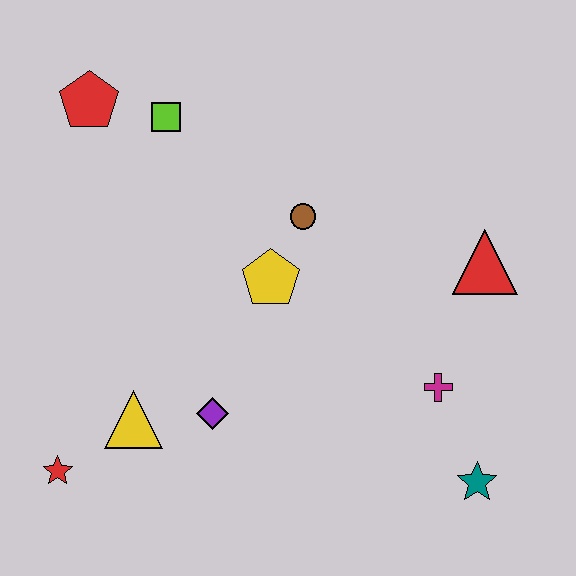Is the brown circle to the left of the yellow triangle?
No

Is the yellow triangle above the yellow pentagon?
No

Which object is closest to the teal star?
The magenta cross is closest to the teal star.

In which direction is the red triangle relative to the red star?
The red triangle is to the right of the red star.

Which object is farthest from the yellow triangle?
The red triangle is farthest from the yellow triangle.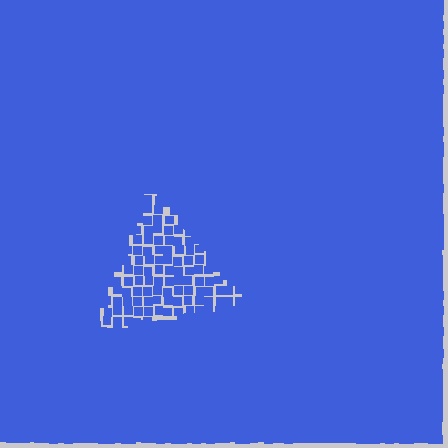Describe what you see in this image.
The image contains small blue elements arranged at two different densities. A triangle-shaped region is visible where the elements are less densely packed than the surrounding area.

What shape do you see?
I see a triangle.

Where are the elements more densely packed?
The elements are more densely packed outside the triangle boundary.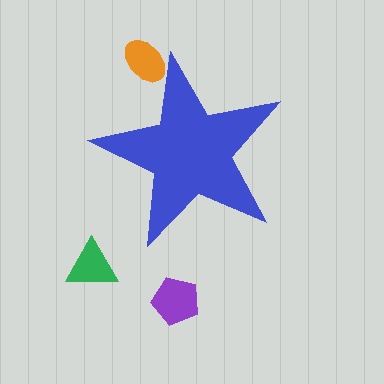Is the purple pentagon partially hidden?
No, the purple pentagon is fully visible.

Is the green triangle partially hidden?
No, the green triangle is fully visible.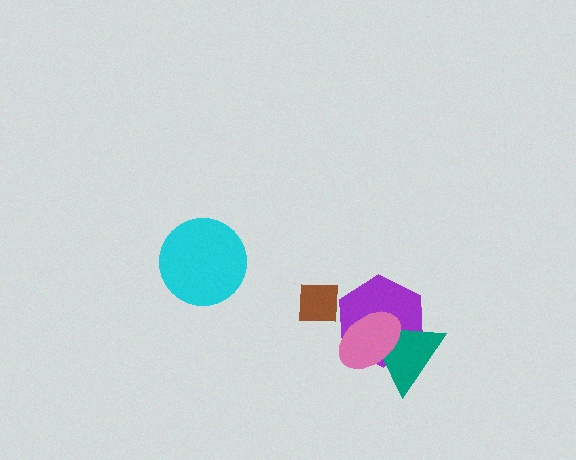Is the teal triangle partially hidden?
Yes, it is partially covered by another shape.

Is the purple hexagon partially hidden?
Yes, it is partially covered by another shape.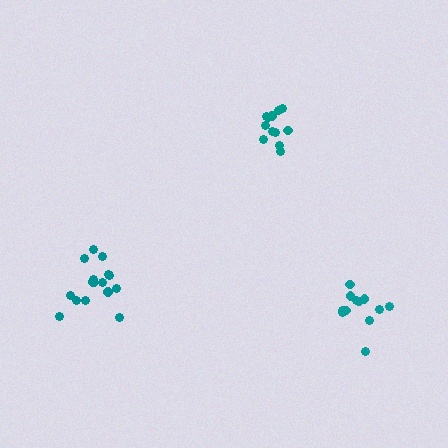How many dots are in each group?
Group 1: 12 dots, Group 2: 12 dots, Group 3: 16 dots (40 total).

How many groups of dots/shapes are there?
There are 3 groups.